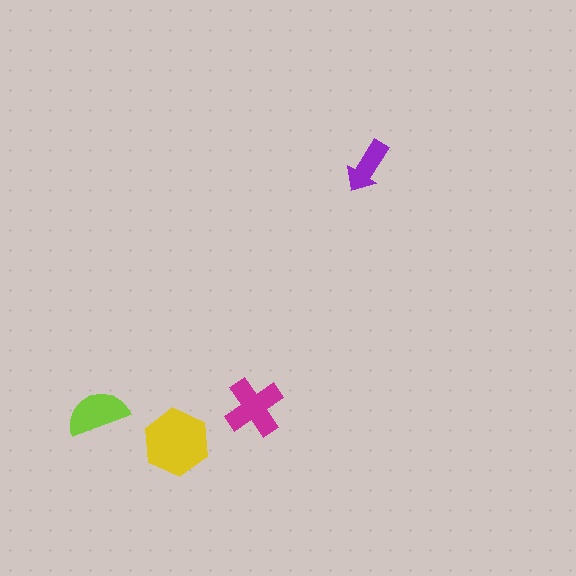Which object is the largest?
The yellow hexagon.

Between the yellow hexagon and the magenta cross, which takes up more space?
The yellow hexagon.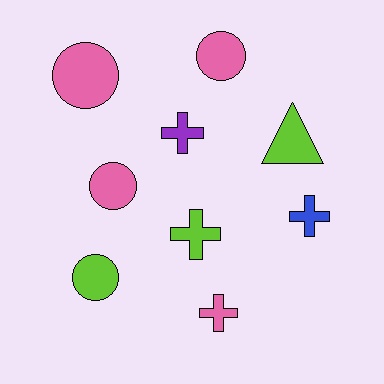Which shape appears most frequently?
Cross, with 4 objects.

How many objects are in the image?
There are 9 objects.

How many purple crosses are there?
There is 1 purple cross.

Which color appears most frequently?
Pink, with 4 objects.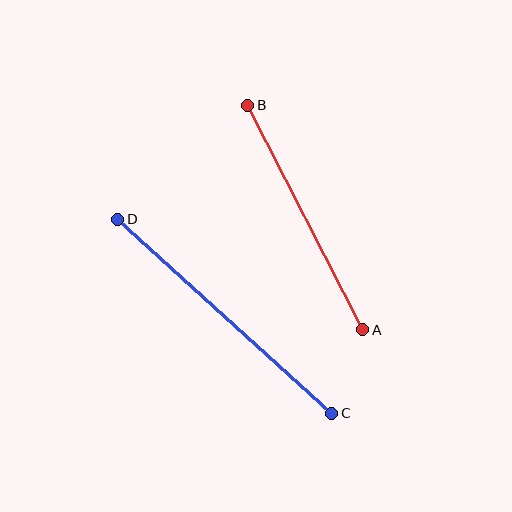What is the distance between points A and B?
The distance is approximately 252 pixels.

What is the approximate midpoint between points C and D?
The midpoint is at approximately (225, 316) pixels.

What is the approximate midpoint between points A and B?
The midpoint is at approximately (305, 218) pixels.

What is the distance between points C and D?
The distance is approximately 289 pixels.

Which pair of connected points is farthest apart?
Points C and D are farthest apart.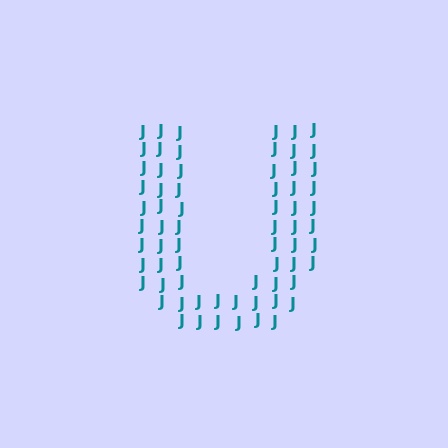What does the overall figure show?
The overall figure shows the letter U.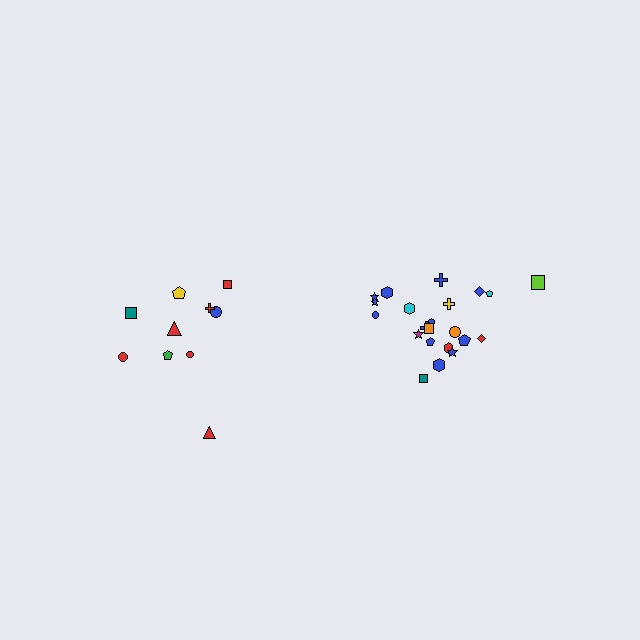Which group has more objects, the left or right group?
The right group.